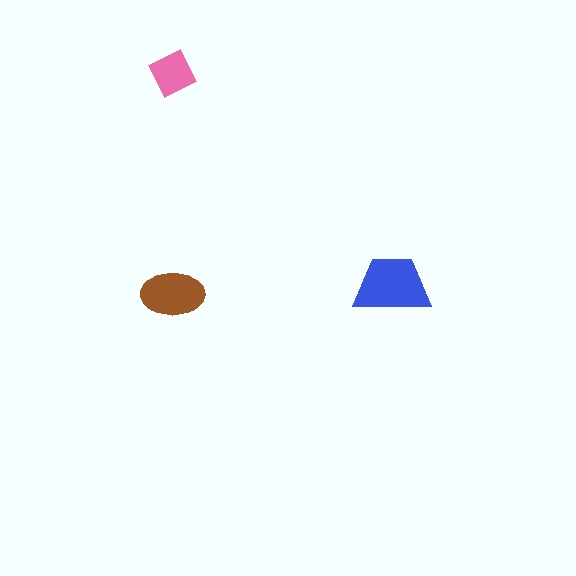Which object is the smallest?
The pink square.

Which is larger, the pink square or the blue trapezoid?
The blue trapezoid.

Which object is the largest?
The blue trapezoid.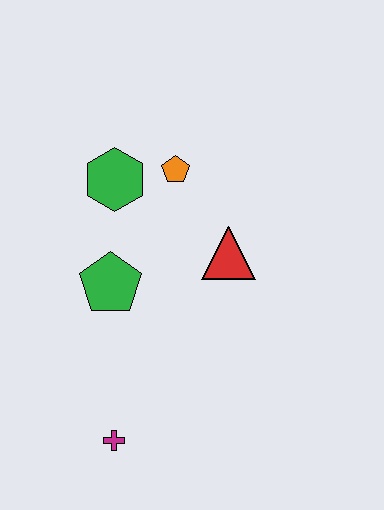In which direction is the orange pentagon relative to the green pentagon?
The orange pentagon is above the green pentagon.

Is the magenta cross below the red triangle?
Yes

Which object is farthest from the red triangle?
The magenta cross is farthest from the red triangle.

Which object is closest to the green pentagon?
The green hexagon is closest to the green pentagon.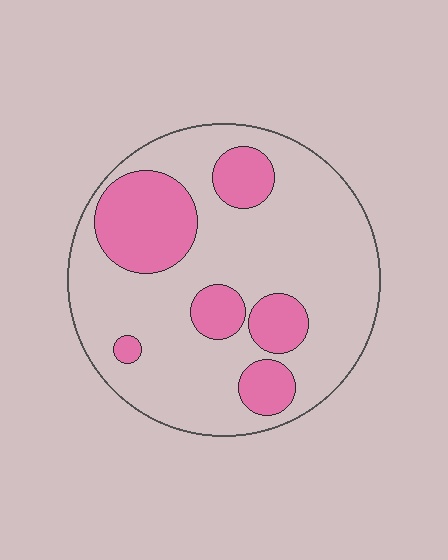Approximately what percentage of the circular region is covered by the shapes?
Approximately 25%.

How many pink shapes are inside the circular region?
6.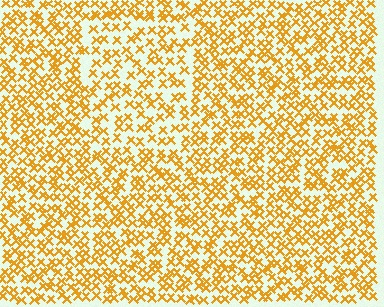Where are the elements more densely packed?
The elements are more densely packed outside the rectangle boundary.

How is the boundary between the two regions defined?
The boundary is defined by a change in element density (approximately 1.5x ratio). All elements are the same color, size, and shape.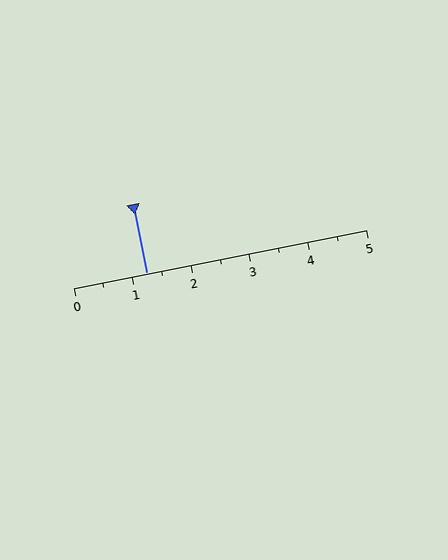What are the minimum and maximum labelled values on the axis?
The axis runs from 0 to 5.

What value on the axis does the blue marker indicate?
The marker indicates approximately 1.2.